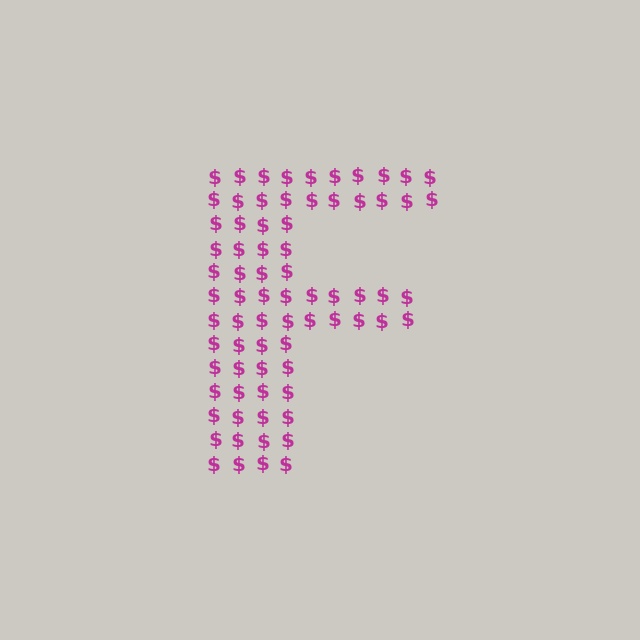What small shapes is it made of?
It is made of small dollar signs.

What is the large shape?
The large shape is the letter F.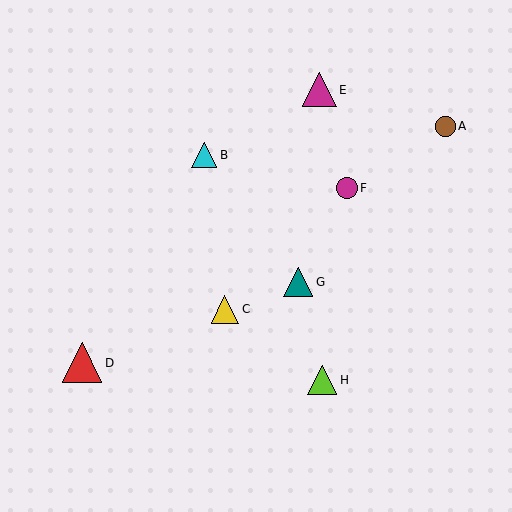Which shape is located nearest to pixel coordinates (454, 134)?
The brown circle (labeled A) at (445, 126) is nearest to that location.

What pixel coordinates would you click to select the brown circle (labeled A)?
Click at (445, 126) to select the brown circle A.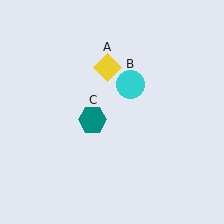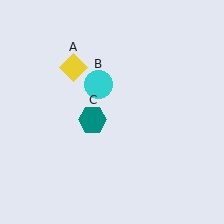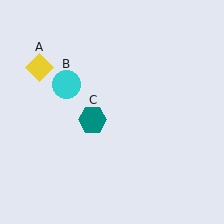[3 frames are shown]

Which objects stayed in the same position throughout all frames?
Teal hexagon (object C) remained stationary.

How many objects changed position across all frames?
2 objects changed position: yellow diamond (object A), cyan circle (object B).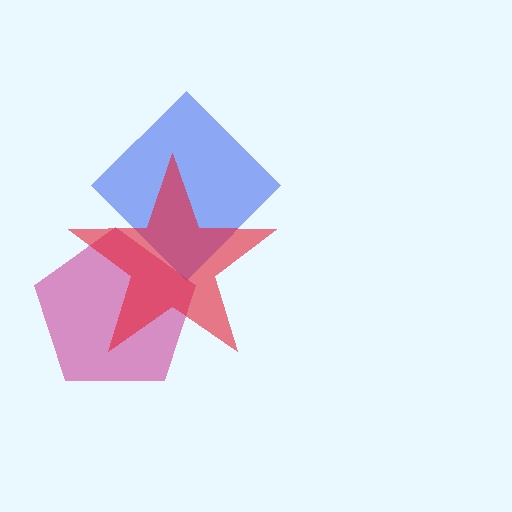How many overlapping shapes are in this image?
There are 3 overlapping shapes in the image.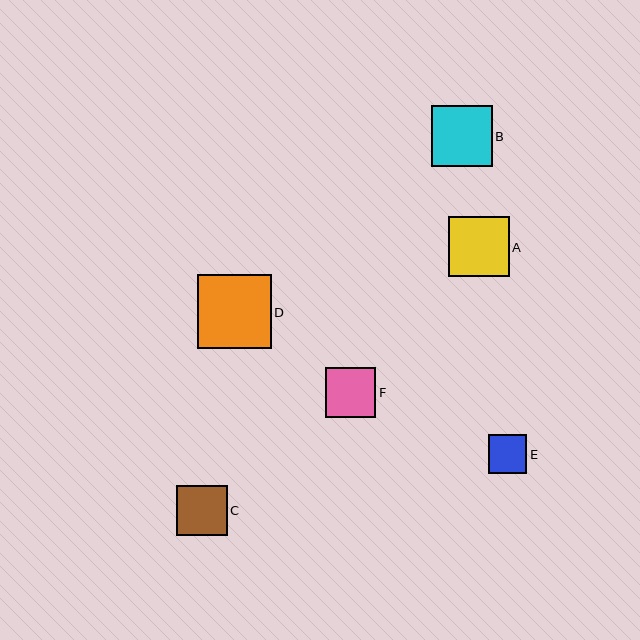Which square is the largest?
Square D is the largest with a size of approximately 74 pixels.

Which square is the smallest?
Square E is the smallest with a size of approximately 38 pixels.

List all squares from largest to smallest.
From largest to smallest: D, B, A, F, C, E.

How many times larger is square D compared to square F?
Square D is approximately 1.5 times the size of square F.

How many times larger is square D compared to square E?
Square D is approximately 1.9 times the size of square E.